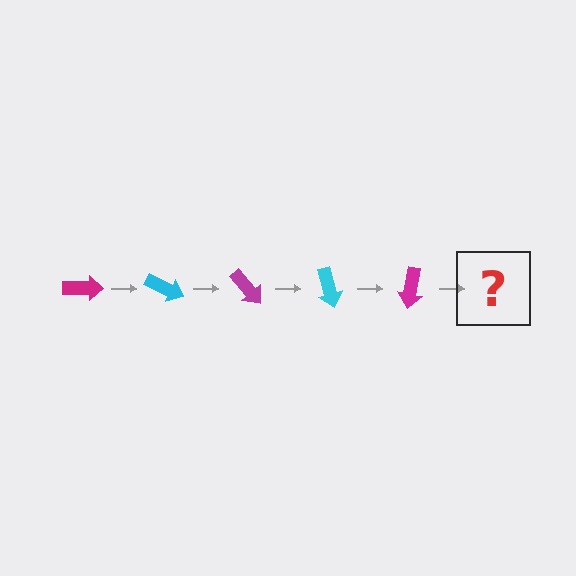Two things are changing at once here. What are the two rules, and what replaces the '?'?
The two rules are that it rotates 25 degrees each step and the color cycles through magenta and cyan. The '?' should be a cyan arrow, rotated 125 degrees from the start.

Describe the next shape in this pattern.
It should be a cyan arrow, rotated 125 degrees from the start.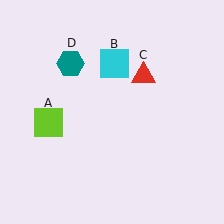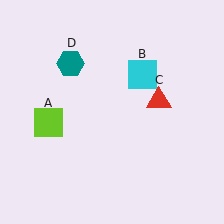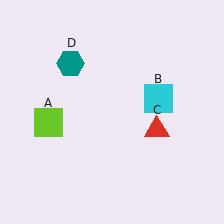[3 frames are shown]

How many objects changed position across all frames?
2 objects changed position: cyan square (object B), red triangle (object C).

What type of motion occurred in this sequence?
The cyan square (object B), red triangle (object C) rotated clockwise around the center of the scene.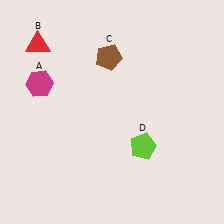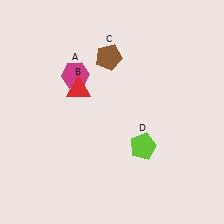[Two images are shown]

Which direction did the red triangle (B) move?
The red triangle (B) moved down.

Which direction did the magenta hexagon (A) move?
The magenta hexagon (A) moved right.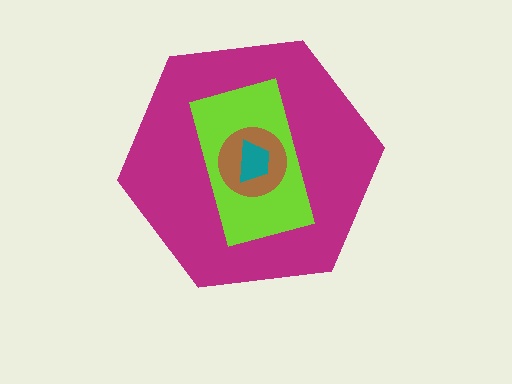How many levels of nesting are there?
4.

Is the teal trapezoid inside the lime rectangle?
Yes.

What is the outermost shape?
The magenta hexagon.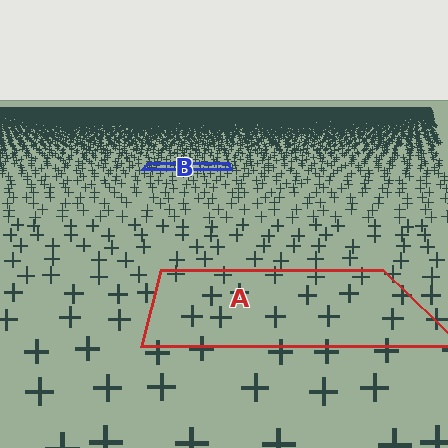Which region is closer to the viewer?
Region A is closer. The texture elements there are larger and more spread out.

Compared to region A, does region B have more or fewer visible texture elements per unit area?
Region B has more texture elements per unit area — they are packed more densely because it is farther away.